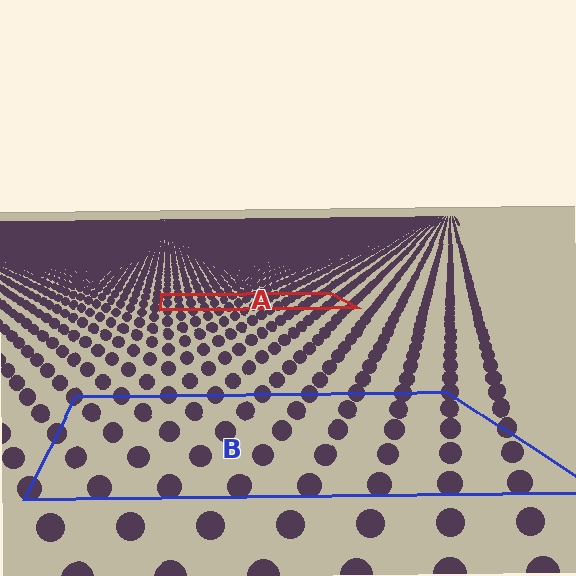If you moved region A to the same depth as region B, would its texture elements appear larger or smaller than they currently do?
They would appear larger. At a closer depth, the same texture elements are projected at a bigger on-screen size.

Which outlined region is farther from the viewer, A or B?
Region A is farther from the viewer — the texture elements inside it appear smaller and more densely packed.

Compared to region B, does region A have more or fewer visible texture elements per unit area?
Region A has more texture elements per unit area — they are packed more densely because it is farther away.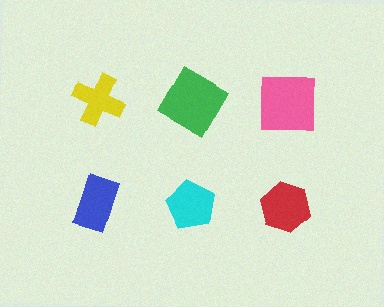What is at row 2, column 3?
A red hexagon.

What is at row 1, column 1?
A yellow cross.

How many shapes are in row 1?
3 shapes.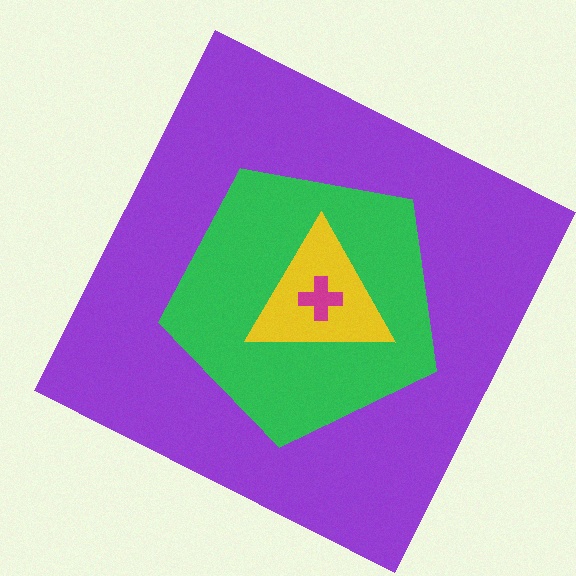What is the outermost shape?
The purple square.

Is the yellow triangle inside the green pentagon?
Yes.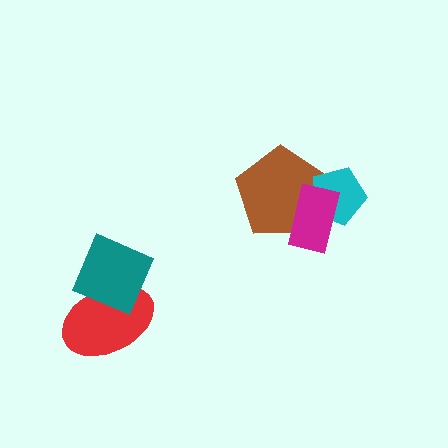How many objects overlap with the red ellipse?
1 object overlaps with the red ellipse.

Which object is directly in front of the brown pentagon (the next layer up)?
The cyan pentagon is directly in front of the brown pentagon.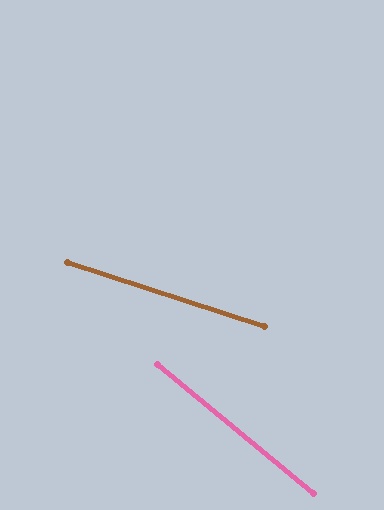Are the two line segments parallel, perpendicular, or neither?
Neither parallel nor perpendicular — they differ by about 21°.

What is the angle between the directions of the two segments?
Approximately 21 degrees.